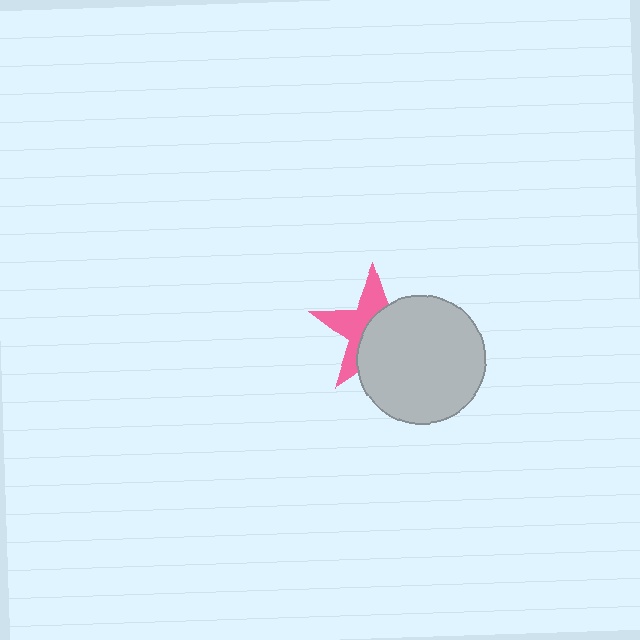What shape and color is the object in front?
The object in front is a light gray circle.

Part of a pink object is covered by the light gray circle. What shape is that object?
It is a star.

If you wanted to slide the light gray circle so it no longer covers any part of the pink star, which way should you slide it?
Slide it toward the lower-right — that is the most direct way to separate the two shapes.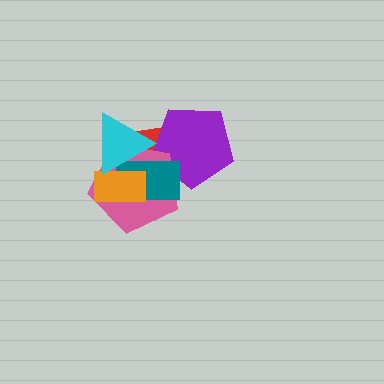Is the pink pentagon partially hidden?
Yes, it is partially covered by another shape.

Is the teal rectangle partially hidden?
Yes, it is partially covered by another shape.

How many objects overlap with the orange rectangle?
4 objects overlap with the orange rectangle.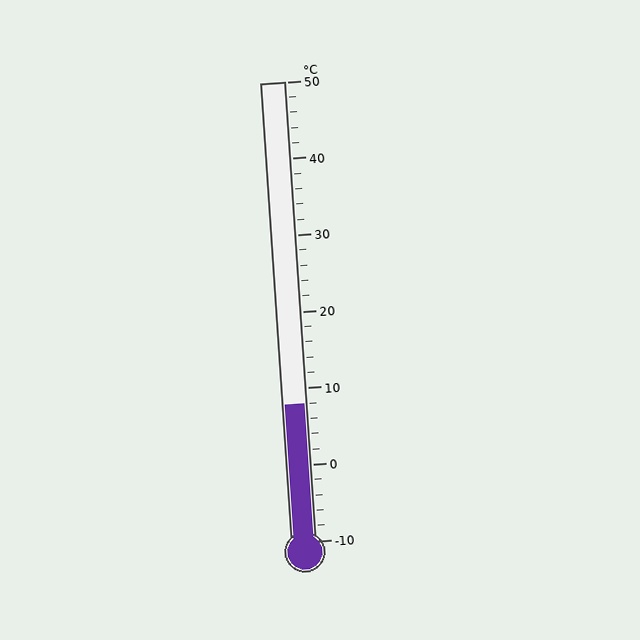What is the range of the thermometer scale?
The thermometer scale ranges from -10°C to 50°C.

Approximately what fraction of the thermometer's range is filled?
The thermometer is filled to approximately 30% of its range.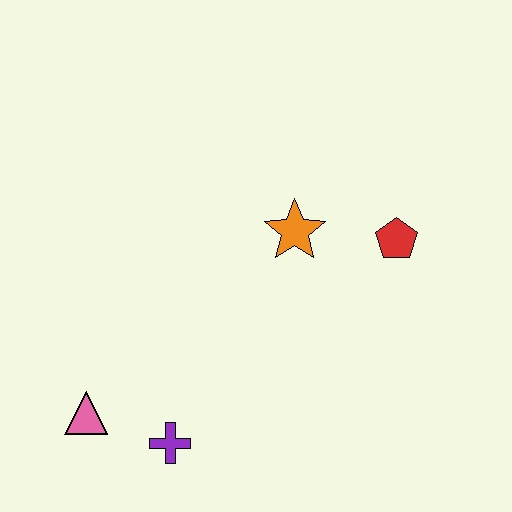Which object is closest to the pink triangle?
The purple cross is closest to the pink triangle.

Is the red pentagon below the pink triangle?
No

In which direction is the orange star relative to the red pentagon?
The orange star is to the left of the red pentagon.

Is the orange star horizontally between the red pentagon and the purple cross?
Yes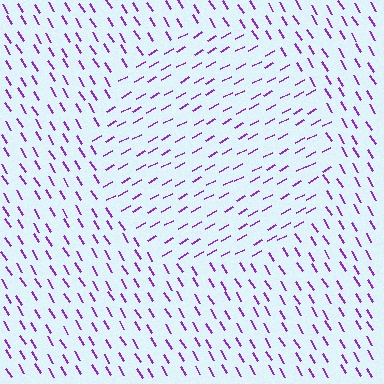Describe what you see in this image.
The image is filled with small purple line segments. A circle region in the image has lines oriented differently from the surrounding lines, creating a visible texture boundary.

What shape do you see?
I see a circle.